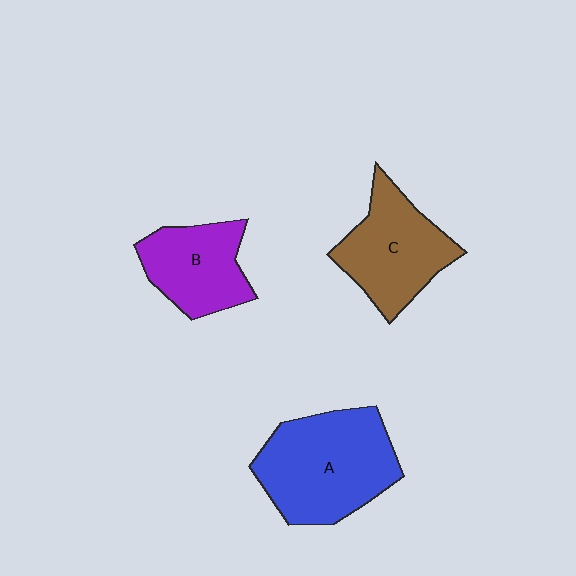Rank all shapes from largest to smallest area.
From largest to smallest: A (blue), C (brown), B (purple).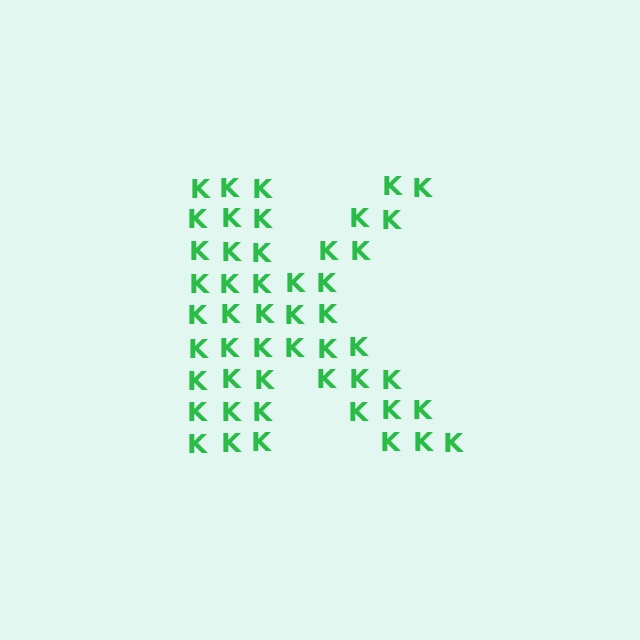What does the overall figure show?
The overall figure shows the letter K.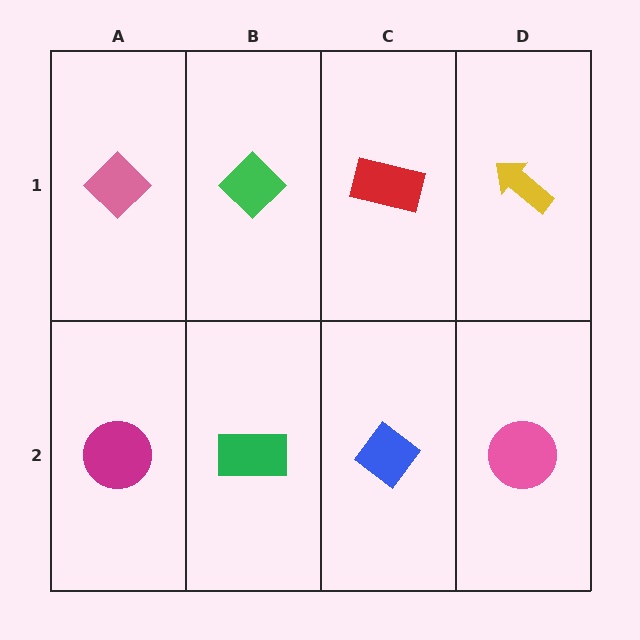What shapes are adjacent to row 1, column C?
A blue diamond (row 2, column C), a green diamond (row 1, column B), a yellow arrow (row 1, column D).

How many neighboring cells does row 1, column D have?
2.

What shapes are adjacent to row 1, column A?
A magenta circle (row 2, column A), a green diamond (row 1, column B).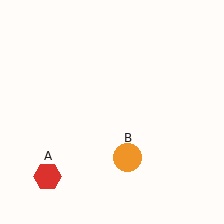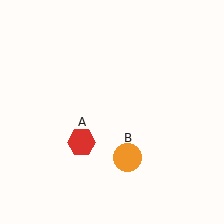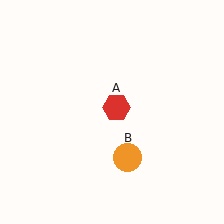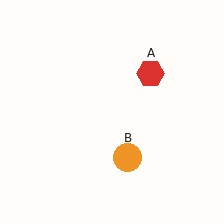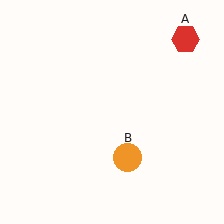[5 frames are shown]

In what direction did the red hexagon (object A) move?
The red hexagon (object A) moved up and to the right.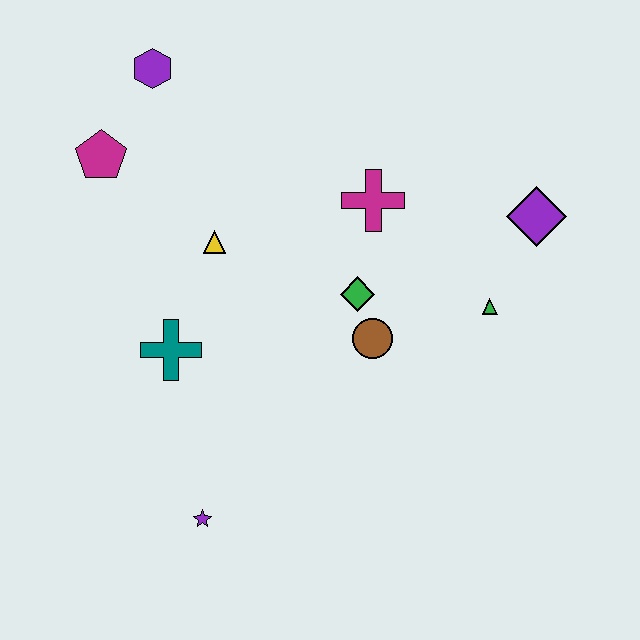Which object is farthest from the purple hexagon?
The purple star is farthest from the purple hexagon.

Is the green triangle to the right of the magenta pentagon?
Yes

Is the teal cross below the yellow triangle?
Yes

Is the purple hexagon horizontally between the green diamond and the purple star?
No